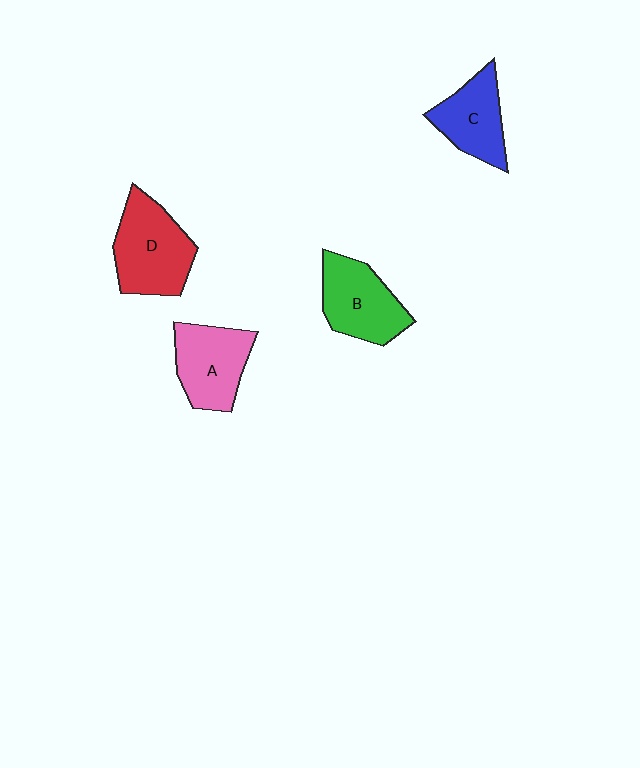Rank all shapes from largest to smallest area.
From largest to smallest: D (red), B (green), A (pink), C (blue).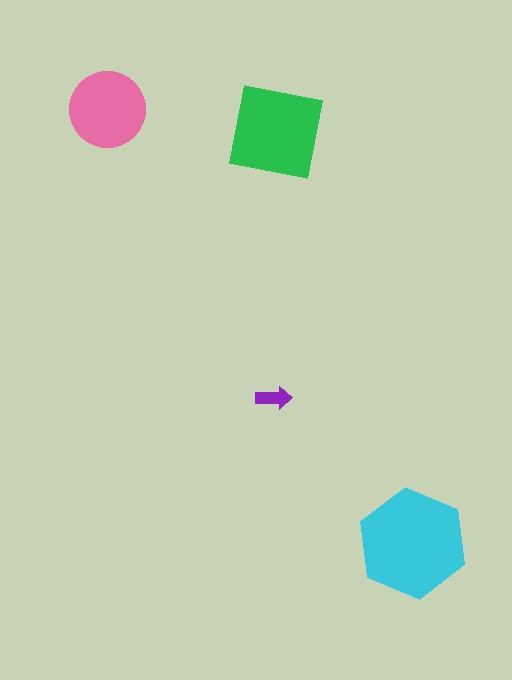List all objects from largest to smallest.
The cyan hexagon, the green square, the pink circle, the purple arrow.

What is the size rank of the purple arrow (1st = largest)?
4th.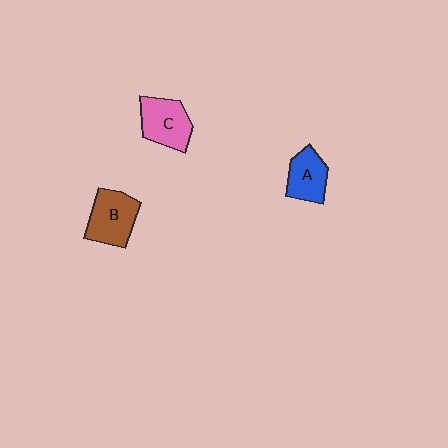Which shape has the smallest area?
Shape A (blue).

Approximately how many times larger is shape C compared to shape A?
Approximately 1.2 times.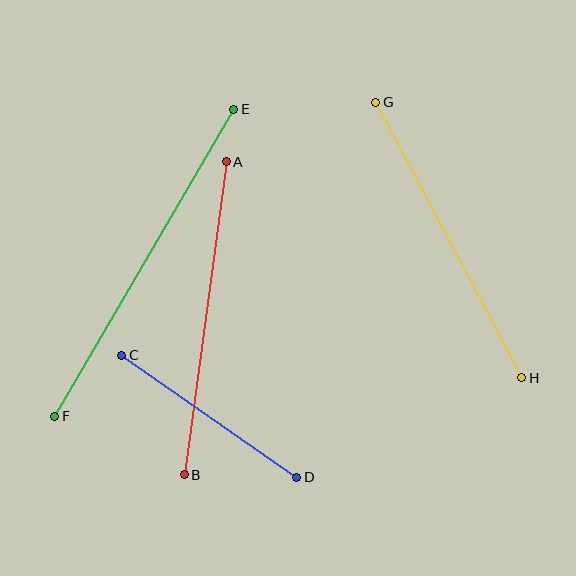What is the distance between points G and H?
The distance is approximately 311 pixels.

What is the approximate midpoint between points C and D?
The midpoint is at approximately (209, 416) pixels.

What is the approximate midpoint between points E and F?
The midpoint is at approximately (144, 263) pixels.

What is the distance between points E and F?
The distance is approximately 356 pixels.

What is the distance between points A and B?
The distance is approximately 316 pixels.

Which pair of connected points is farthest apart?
Points E and F are farthest apart.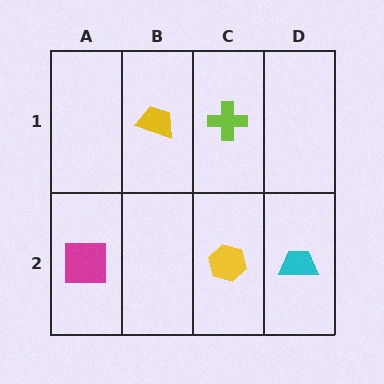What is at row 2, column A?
A magenta square.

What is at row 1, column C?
A lime cross.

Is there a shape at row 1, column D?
No, that cell is empty.